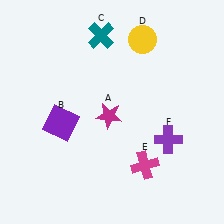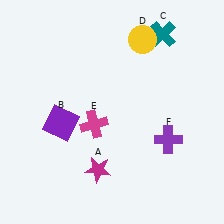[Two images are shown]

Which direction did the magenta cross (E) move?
The magenta cross (E) moved left.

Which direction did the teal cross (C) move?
The teal cross (C) moved right.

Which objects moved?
The objects that moved are: the magenta star (A), the teal cross (C), the magenta cross (E).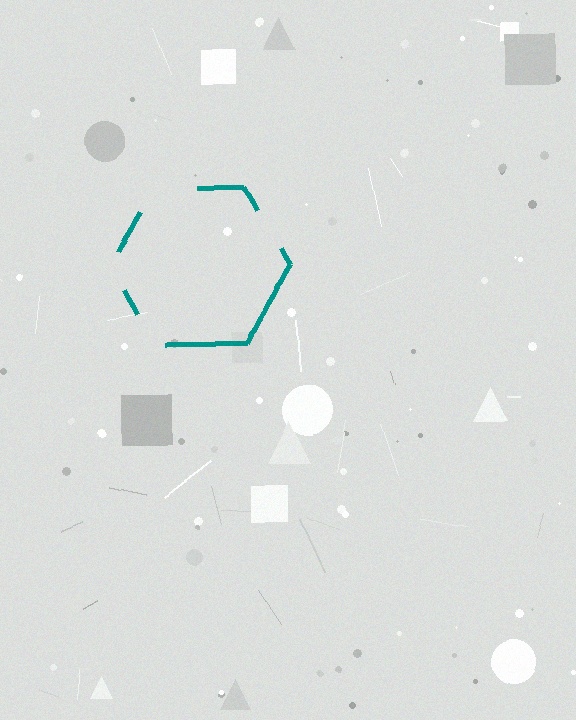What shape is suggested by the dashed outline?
The dashed outline suggests a hexagon.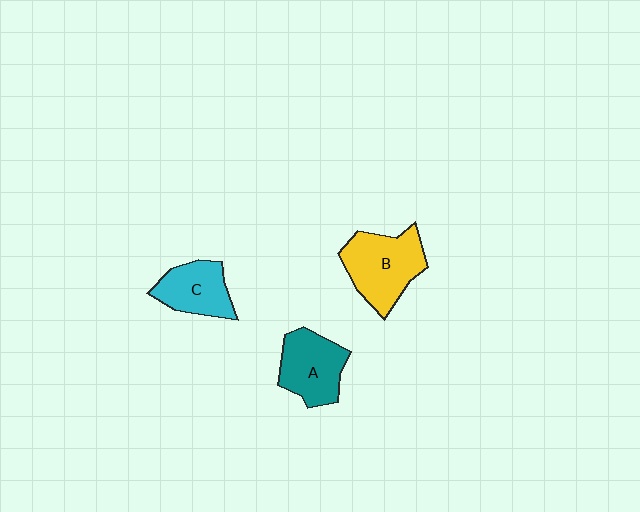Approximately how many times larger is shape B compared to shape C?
Approximately 1.4 times.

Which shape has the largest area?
Shape B (yellow).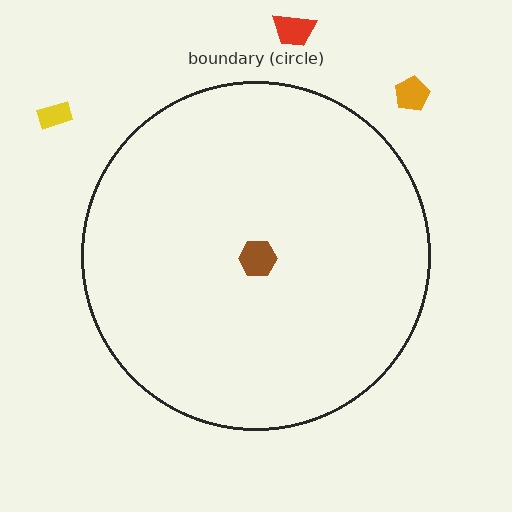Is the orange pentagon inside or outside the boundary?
Outside.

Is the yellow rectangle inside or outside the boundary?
Outside.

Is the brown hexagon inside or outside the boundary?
Inside.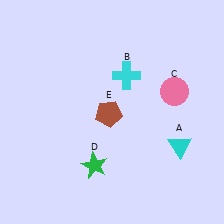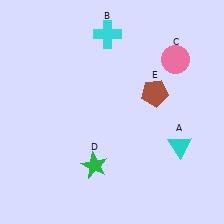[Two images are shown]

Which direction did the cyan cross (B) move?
The cyan cross (B) moved up.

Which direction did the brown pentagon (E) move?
The brown pentagon (E) moved right.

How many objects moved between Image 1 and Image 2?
3 objects moved between the two images.